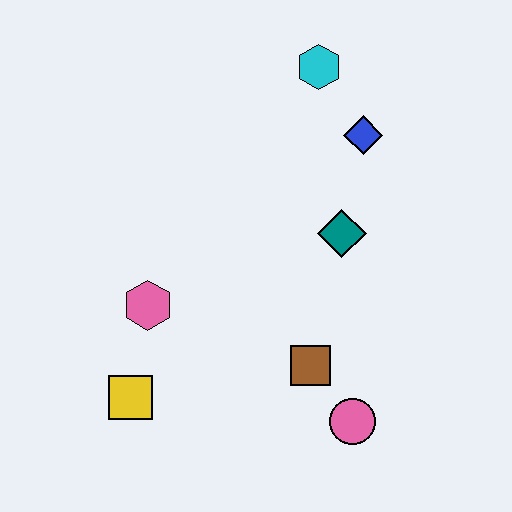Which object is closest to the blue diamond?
The cyan hexagon is closest to the blue diamond.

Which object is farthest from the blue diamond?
The yellow square is farthest from the blue diamond.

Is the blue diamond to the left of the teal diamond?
No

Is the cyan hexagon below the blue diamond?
No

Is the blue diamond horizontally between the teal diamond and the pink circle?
No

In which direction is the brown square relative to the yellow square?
The brown square is to the right of the yellow square.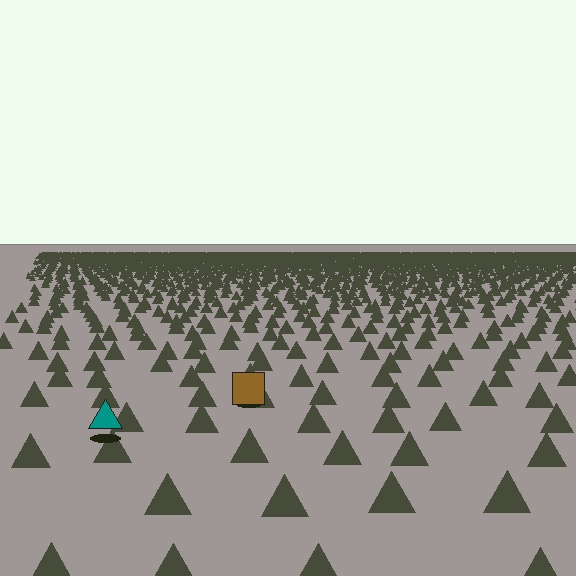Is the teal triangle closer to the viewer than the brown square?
Yes. The teal triangle is closer — you can tell from the texture gradient: the ground texture is coarser near it.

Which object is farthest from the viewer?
The brown square is farthest from the viewer. It appears smaller and the ground texture around it is denser.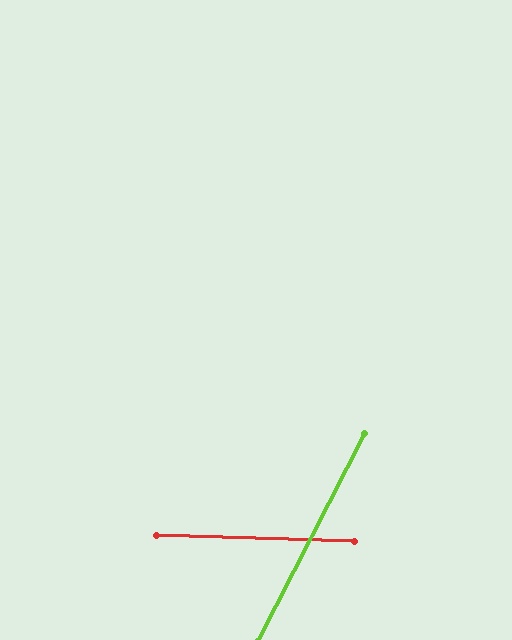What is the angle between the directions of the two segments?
Approximately 65 degrees.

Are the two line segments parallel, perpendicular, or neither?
Neither parallel nor perpendicular — they differ by about 65°.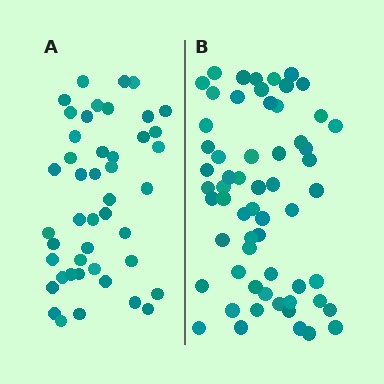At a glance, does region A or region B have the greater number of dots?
Region B (the right region) has more dots.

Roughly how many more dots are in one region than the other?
Region B has approximately 15 more dots than region A.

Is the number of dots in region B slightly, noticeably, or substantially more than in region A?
Region B has noticeably more, but not dramatically so. The ratio is roughly 1.3 to 1.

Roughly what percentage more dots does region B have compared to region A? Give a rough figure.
About 35% more.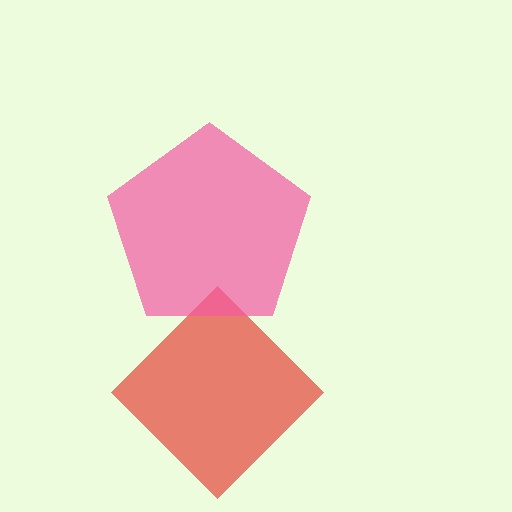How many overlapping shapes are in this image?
There are 2 overlapping shapes in the image.